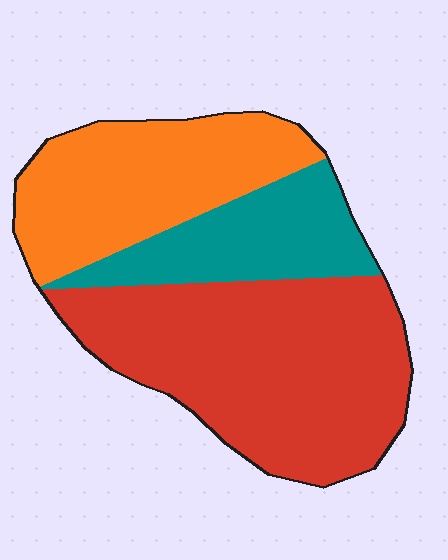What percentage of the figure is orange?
Orange takes up about one third (1/3) of the figure.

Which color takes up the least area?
Teal, at roughly 20%.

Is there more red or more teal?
Red.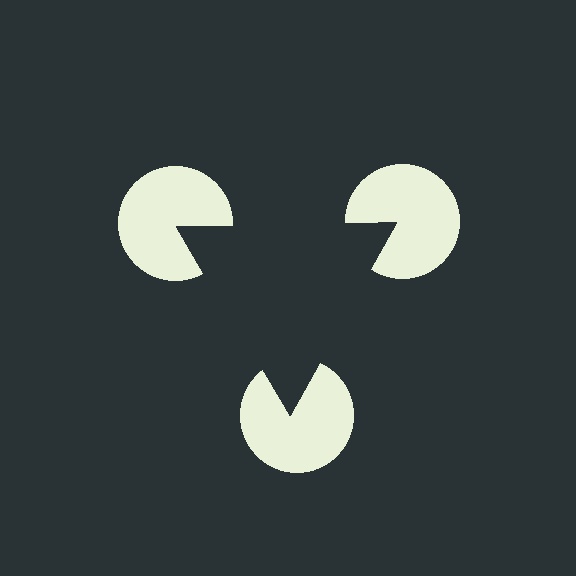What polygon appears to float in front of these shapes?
An illusory triangle — its edges are inferred from the aligned wedge cuts in the pac-man discs, not physically drawn.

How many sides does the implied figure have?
3 sides.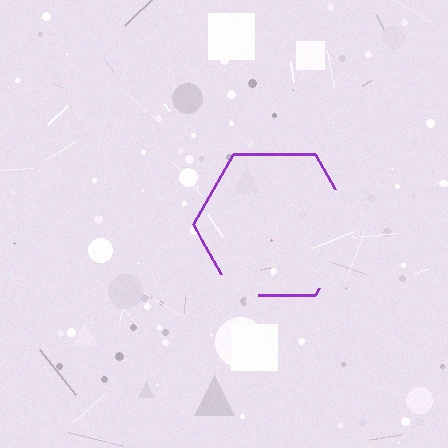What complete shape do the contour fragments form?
The contour fragments form a hexagon.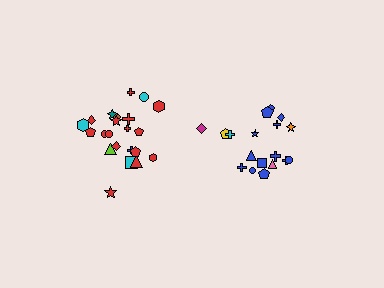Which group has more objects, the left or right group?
The left group.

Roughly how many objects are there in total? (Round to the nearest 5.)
Roughly 40 objects in total.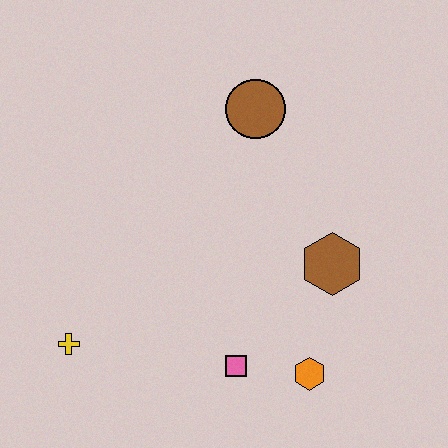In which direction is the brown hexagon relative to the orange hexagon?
The brown hexagon is above the orange hexagon.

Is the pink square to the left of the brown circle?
Yes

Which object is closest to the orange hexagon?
The pink square is closest to the orange hexagon.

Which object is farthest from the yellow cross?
The brown circle is farthest from the yellow cross.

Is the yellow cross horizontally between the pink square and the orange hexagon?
No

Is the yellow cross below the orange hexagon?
No